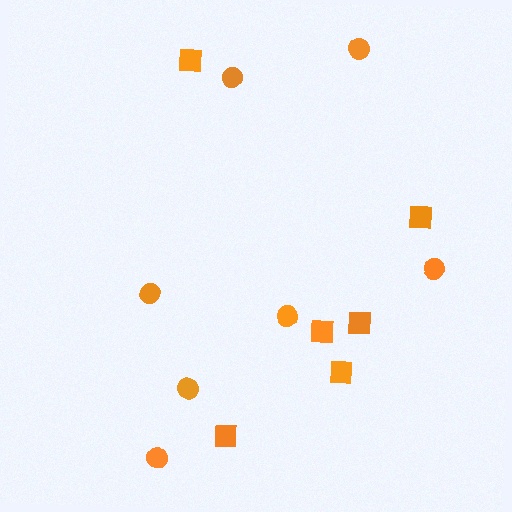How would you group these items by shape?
There are 2 groups: one group of circles (7) and one group of squares (6).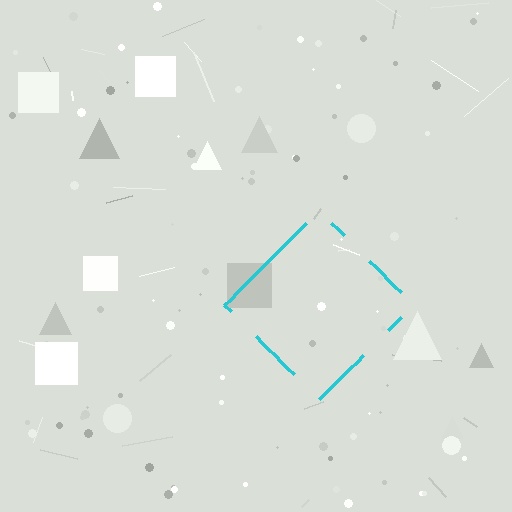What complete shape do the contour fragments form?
The contour fragments form a diamond.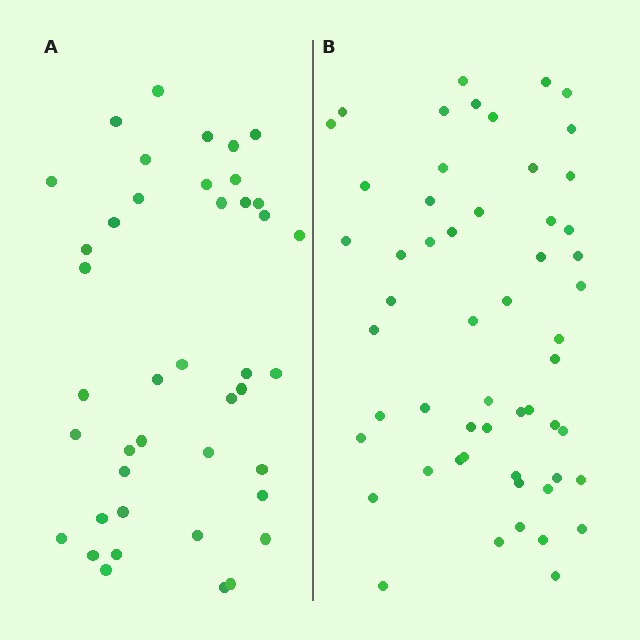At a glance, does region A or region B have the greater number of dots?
Region B (the right region) has more dots.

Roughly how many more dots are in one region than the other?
Region B has approximately 15 more dots than region A.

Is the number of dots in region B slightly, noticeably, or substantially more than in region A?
Region B has noticeably more, but not dramatically so. The ratio is roughly 1.3 to 1.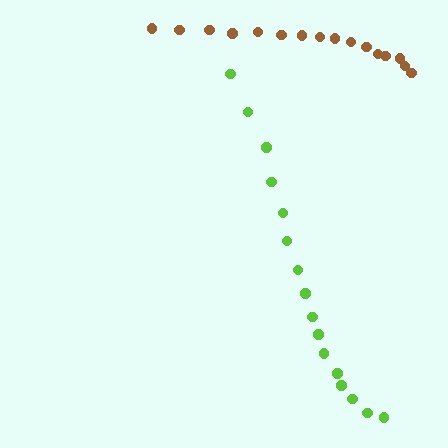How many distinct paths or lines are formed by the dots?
There are 2 distinct paths.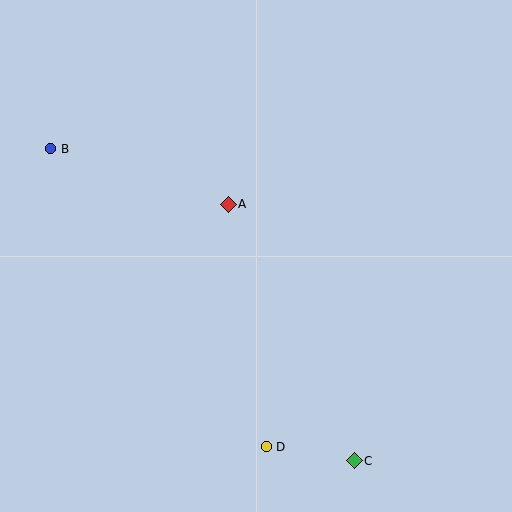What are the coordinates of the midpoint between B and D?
The midpoint between B and D is at (158, 298).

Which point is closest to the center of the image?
Point A at (228, 204) is closest to the center.